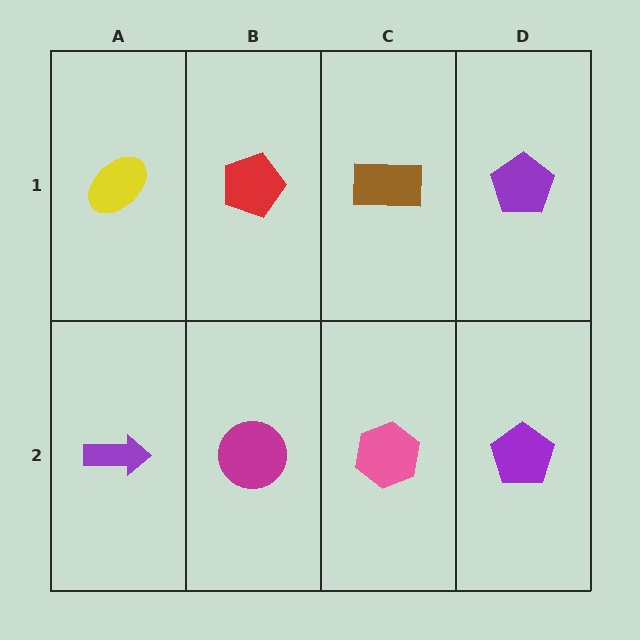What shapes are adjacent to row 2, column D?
A purple pentagon (row 1, column D), a pink hexagon (row 2, column C).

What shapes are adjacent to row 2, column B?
A red pentagon (row 1, column B), a purple arrow (row 2, column A), a pink hexagon (row 2, column C).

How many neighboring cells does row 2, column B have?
3.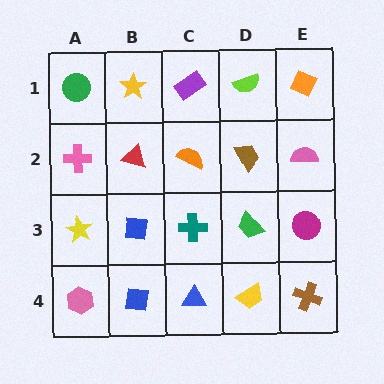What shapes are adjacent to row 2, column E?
An orange diamond (row 1, column E), a magenta circle (row 3, column E), a brown trapezoid (row 2, column D).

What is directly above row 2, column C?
A purple rectangle.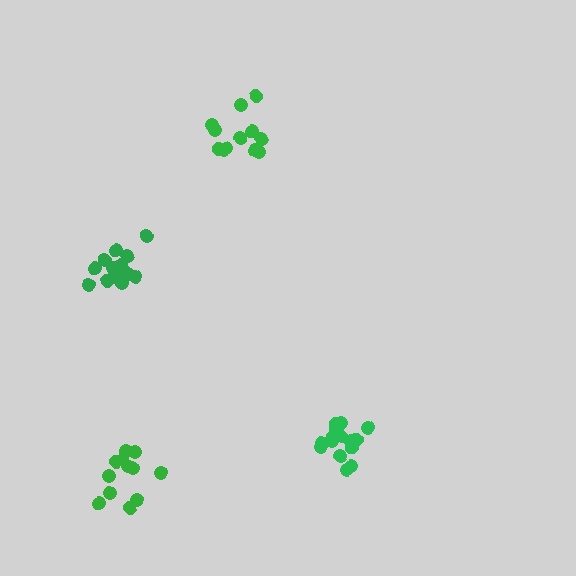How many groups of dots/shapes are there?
There are 4 groups.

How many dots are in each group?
Group 1: 17 dots, Group 2: 12 dots, Group 3: 16 dots, Group 4: 12 dots (57 total).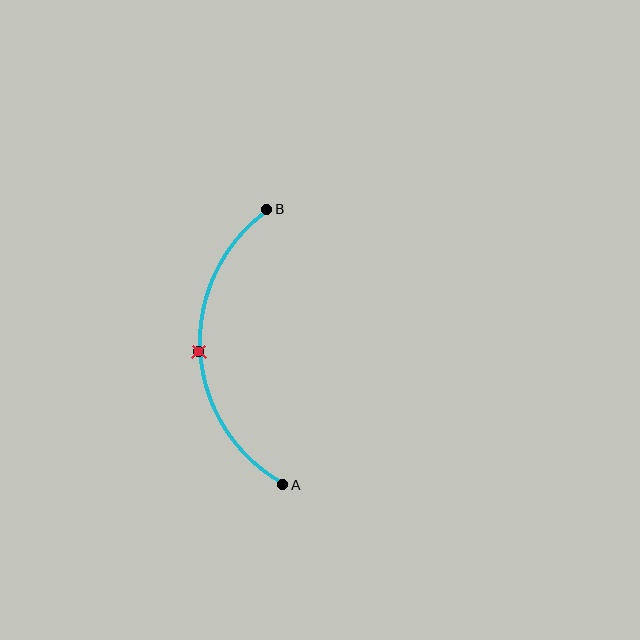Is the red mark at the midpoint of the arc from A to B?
Yes. The red mark lies on the arc at equal arc-length from both A and B — it is the arc midpoint.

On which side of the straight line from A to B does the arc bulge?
The arc bulges to the left of the straight line connecting A and B.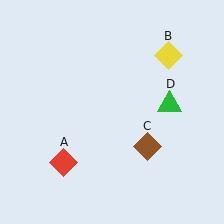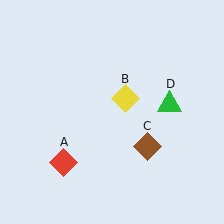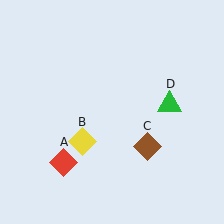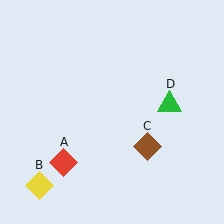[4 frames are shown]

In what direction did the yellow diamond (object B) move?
The yellow diamond (object B) moved down and to the left.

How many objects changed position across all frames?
1 object changed position: yellow diamond (object B).